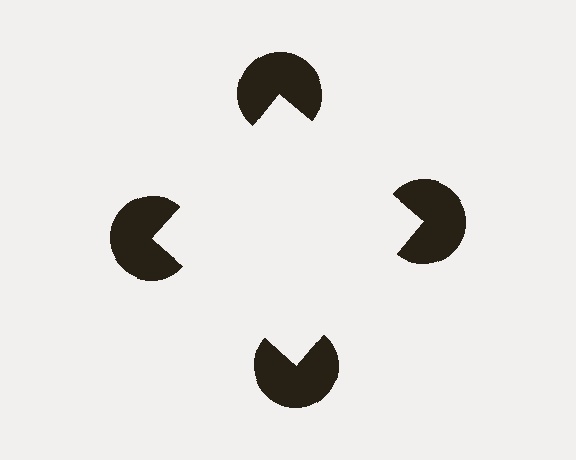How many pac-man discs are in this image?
There are 4 — one at each vertex of the illusory square.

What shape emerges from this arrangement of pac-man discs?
An illusory square — its edges are inferred from the aligned wedge cuts in the pac-man discs, not physically drawn.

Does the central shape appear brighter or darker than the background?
It typically appears slightly brighter than the background, even though no actual brightness change is drawn.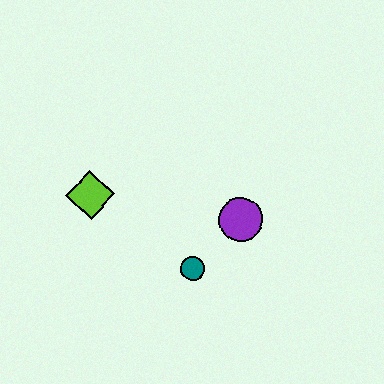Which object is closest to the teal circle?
The purple circle is closest to the teal circle.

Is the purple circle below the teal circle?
No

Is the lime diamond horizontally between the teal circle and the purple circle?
No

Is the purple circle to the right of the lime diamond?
Yes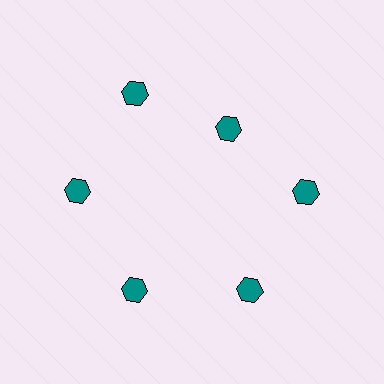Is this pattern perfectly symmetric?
No. The 6 teal hexagons are arranged in a ring, but one element near the 1 o'clock position is pulled inward toward the center, breaking the 6-fold rotational symmetry.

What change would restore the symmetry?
The symmetry would be restored by moving it outward, back onto the ring so that all 6 hexagons sit at equal angles and equal distance from the center.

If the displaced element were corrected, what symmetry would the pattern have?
It would have 6-fold rotational symmetry — the pattern would map onto itself every 60 degrees.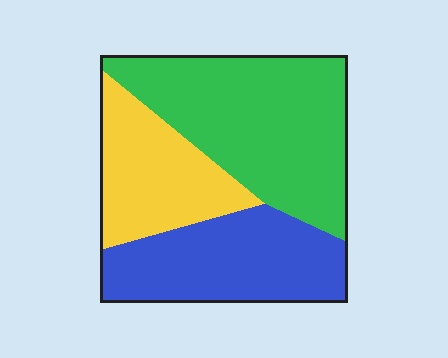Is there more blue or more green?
Green.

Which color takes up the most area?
Green, at roughly 45%.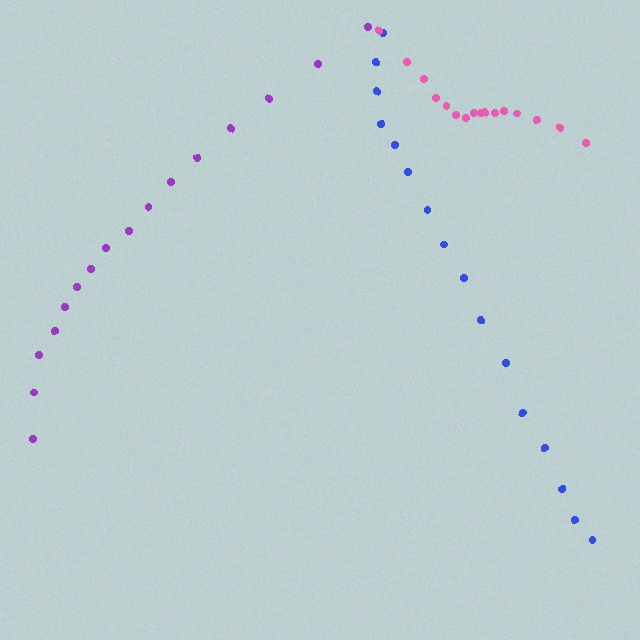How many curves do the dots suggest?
There are 3 distinct paths.